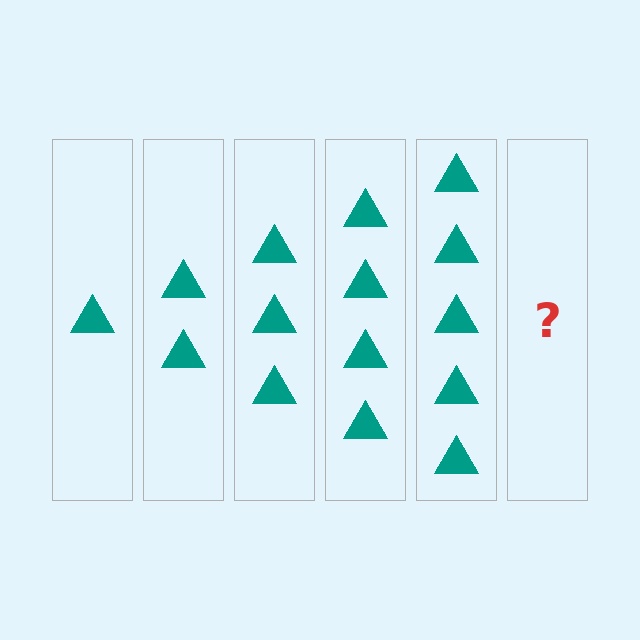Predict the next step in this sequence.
The next step is 6 triangles.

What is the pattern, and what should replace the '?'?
The pattern is that each step adds one more triangle. The '?' should be 6 triangles.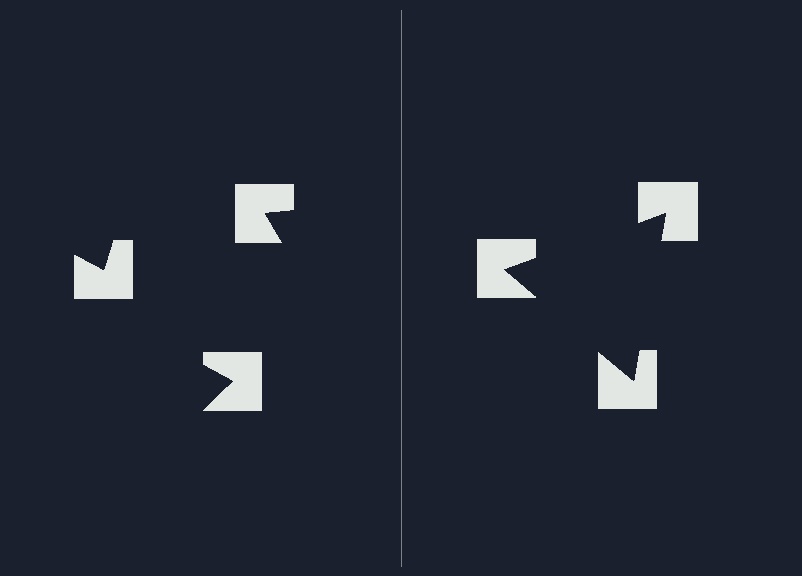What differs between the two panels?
The notched squares are positioned identically on both sides; only the wedge orientations differ. On the right they align to a triangle; on the left they are misaligned.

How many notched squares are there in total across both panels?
6 — 3 on each side.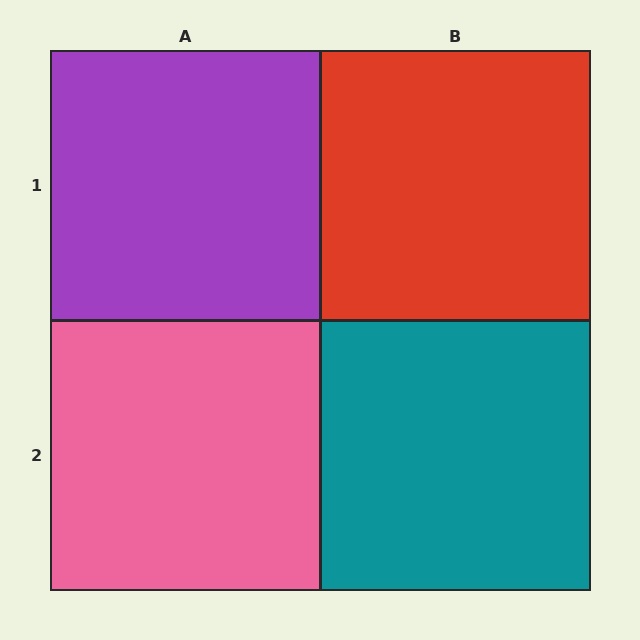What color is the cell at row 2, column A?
Pink.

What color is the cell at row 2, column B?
Teal.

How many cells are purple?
1 cell is purple.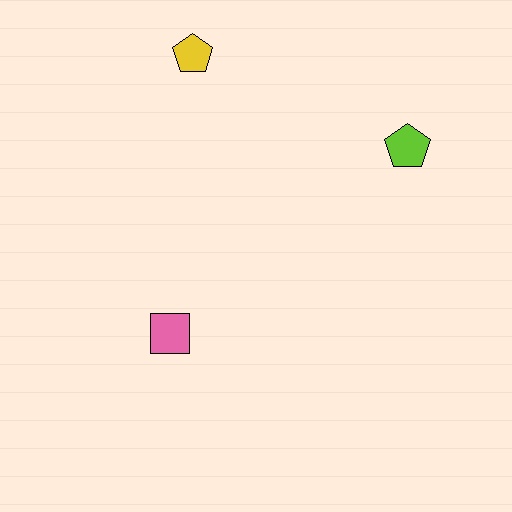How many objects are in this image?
There are 3 objects.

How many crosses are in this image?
There are no crosses.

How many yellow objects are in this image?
There is 1 yellow object.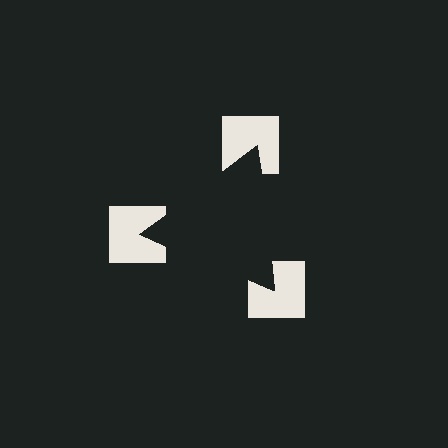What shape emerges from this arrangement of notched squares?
An illusory triangle — its edges are inferred from the aligned wedge cuts in the notched squares, not physically drawn.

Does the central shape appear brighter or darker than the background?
It typically appears slightly darker than the background, even though no actual brightness change is drawn.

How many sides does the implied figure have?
3 sides.